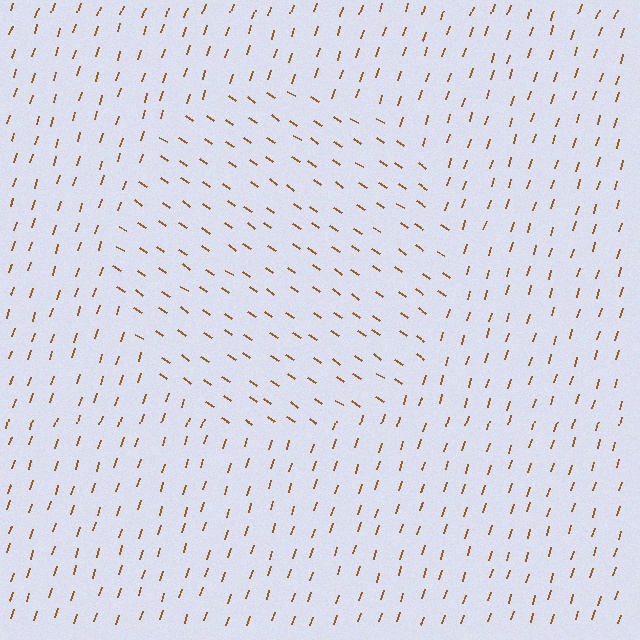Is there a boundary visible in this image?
Yes, there is a texture boundary formed by a change in line orientation.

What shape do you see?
I see a circle.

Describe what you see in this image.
The image is filled with small brown line segments. A circle region in the image has lines oriented differently from the surrounding lines, creating a visible texture boundary.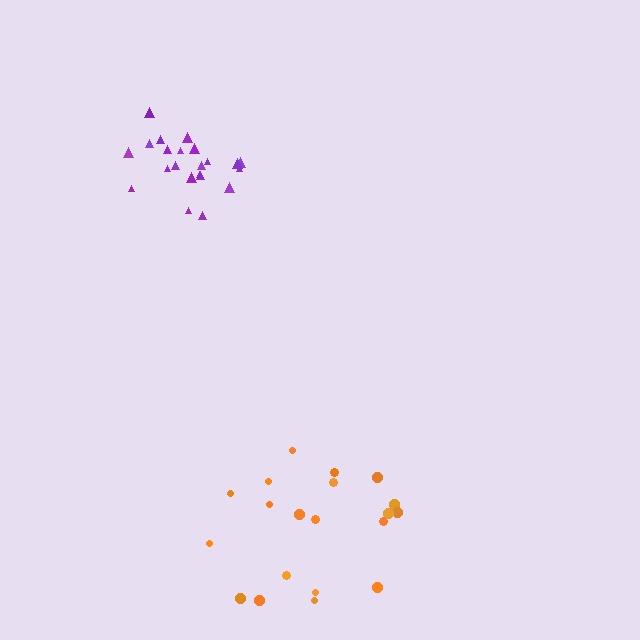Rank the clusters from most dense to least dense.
purple, orange.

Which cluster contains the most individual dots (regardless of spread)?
Purple (22).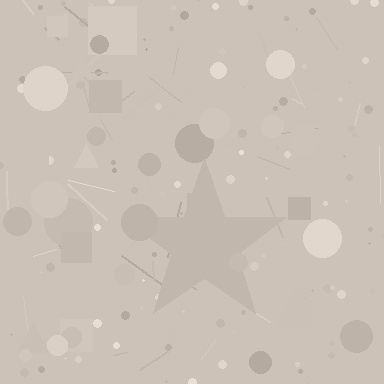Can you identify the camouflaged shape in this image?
The camouflaged shape is a star.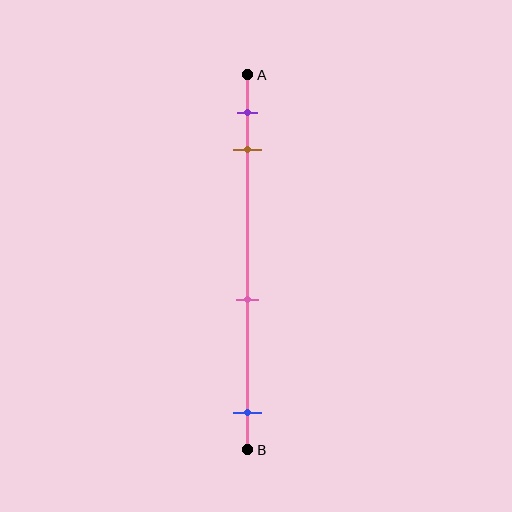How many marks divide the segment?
There are 4 marks dividing the segment.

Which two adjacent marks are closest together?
The purple and brown marks are the closest adjacent pair.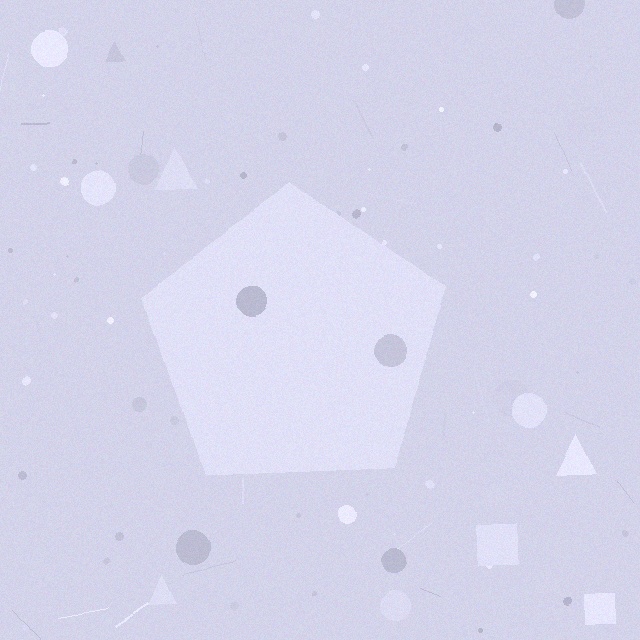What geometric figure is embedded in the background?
A pentagon is embedded in the background.